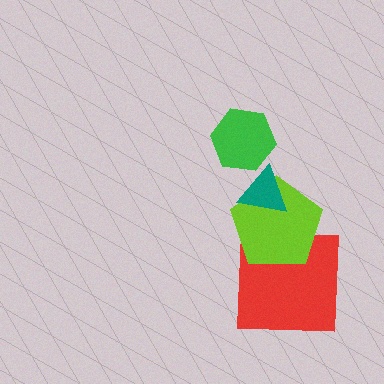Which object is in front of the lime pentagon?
The teal triangle is in front of the lime pentagon.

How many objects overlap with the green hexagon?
0 objects overlap with the green hexagon.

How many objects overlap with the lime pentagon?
2 objects overlap with the lime pentagon.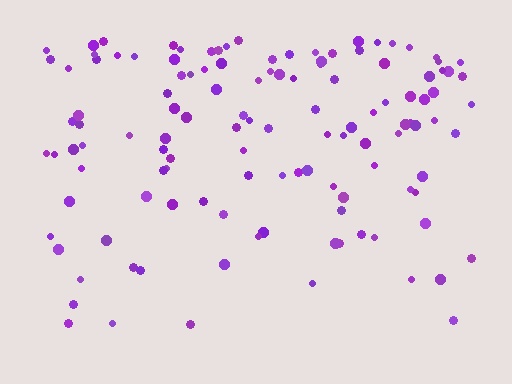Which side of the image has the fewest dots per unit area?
The bottom.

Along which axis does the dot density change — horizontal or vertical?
Vertical.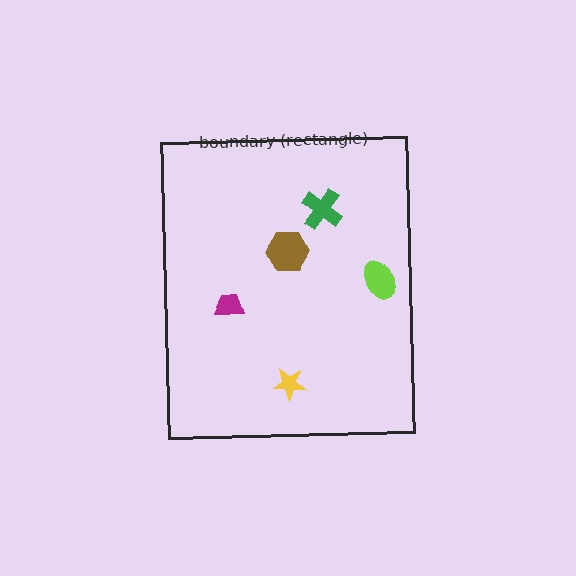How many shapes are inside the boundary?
5 inside, 0 outside.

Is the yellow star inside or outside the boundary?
Inside.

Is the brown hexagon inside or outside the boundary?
Inside.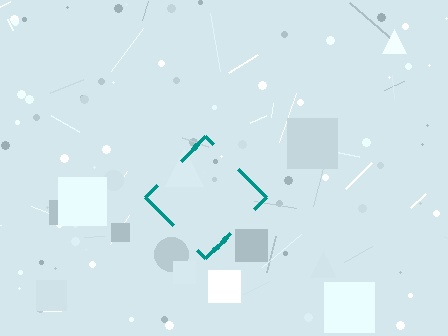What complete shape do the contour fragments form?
The contour fragments form a diamond.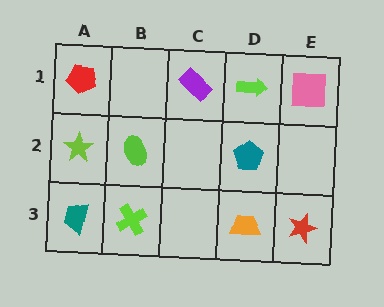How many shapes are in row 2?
3 shapes.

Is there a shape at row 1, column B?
No, that cell is empty.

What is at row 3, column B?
A lime cross.